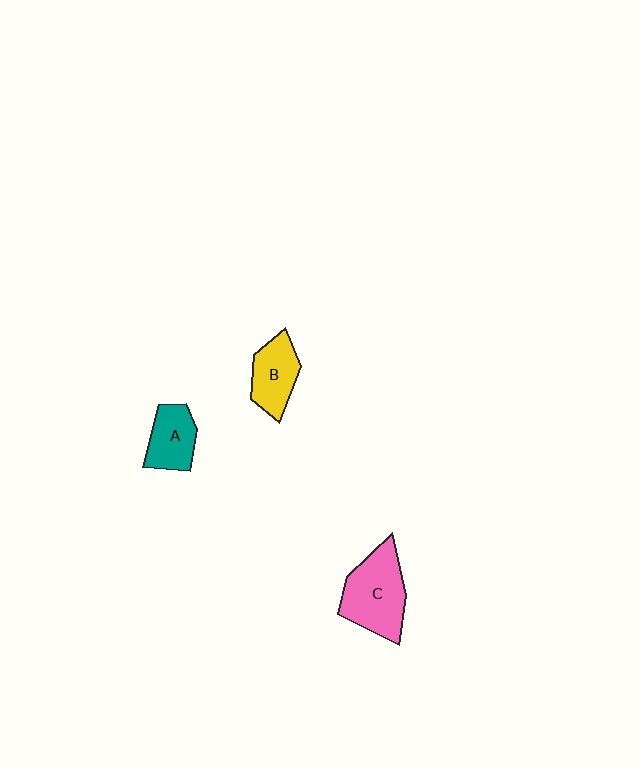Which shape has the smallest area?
Shape A (teal).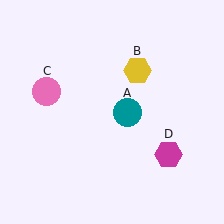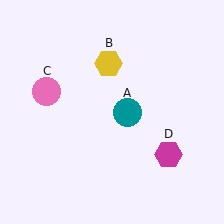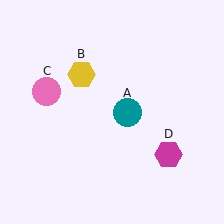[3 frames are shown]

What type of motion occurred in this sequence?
The yellow hexagon (object B) rotated counterclockwise around the center of the scene.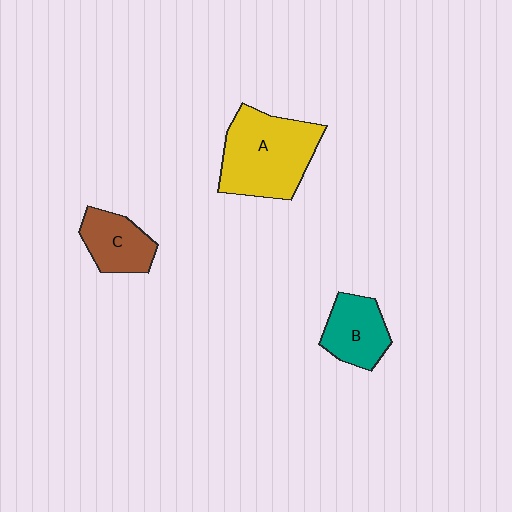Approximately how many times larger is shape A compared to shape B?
Approximately 1.8 times.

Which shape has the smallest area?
Shape C (brown).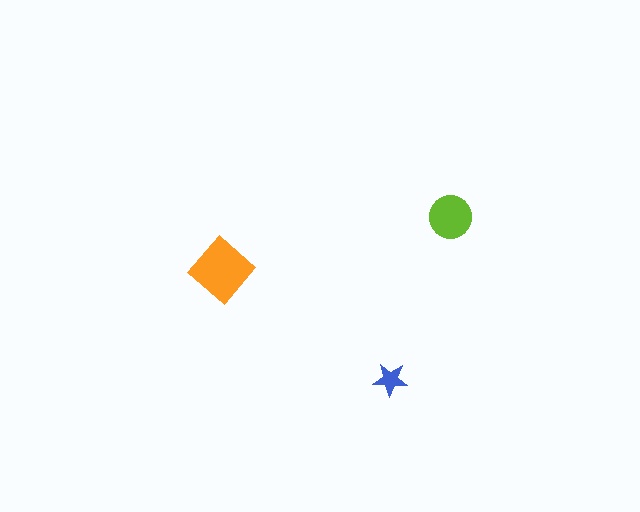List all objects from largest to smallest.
The orange diamond, the lime circle, the blue star.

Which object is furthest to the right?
The lime circle is rightmost.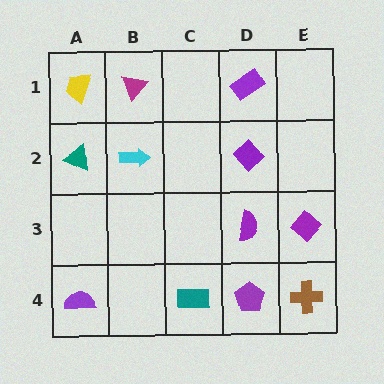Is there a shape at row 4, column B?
No, that cell is empty.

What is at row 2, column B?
A cyan arrow.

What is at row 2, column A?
A teal triangle.